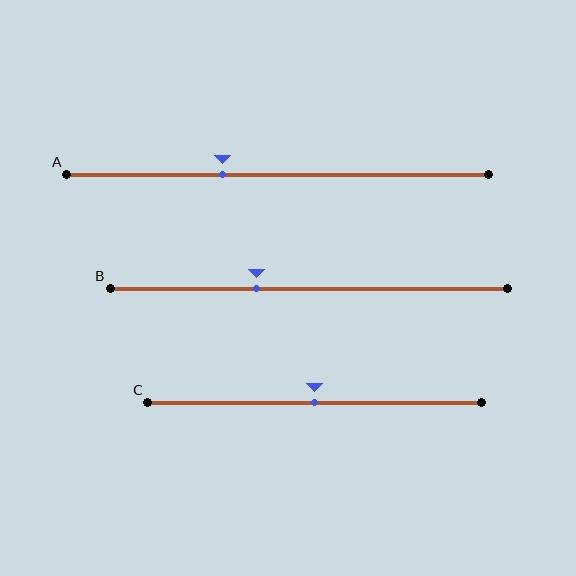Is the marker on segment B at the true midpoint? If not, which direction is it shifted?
No, the marker on segment B is shifted to the left by about 13% of the segment length.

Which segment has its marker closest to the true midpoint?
Segment C has its marker closest to the true midpoint.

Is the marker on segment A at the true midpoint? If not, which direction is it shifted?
No, the marker on segment A is shifted to the left by about 13% of the segment length.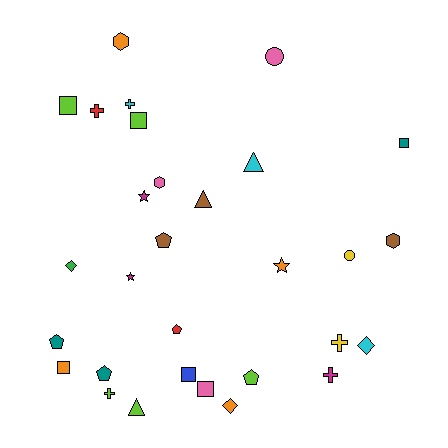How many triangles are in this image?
There are 3 triangles.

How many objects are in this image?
There are 30 objects.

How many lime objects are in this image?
There are 5 lime objects.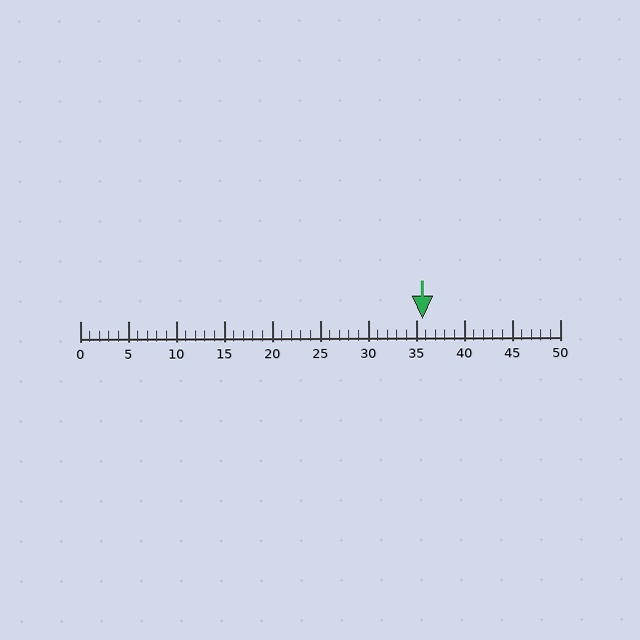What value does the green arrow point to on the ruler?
The green arrow points to approximately 36.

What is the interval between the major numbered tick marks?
The major tick marks are spaced 5 units apart.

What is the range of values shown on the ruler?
The ruler shows values from 0 to 50.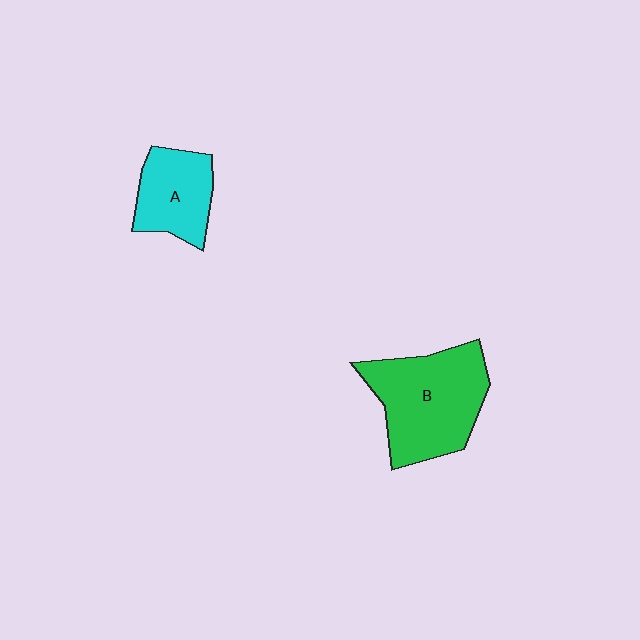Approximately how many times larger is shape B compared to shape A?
Approximately 1.7 times.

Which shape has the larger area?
Shape B (green).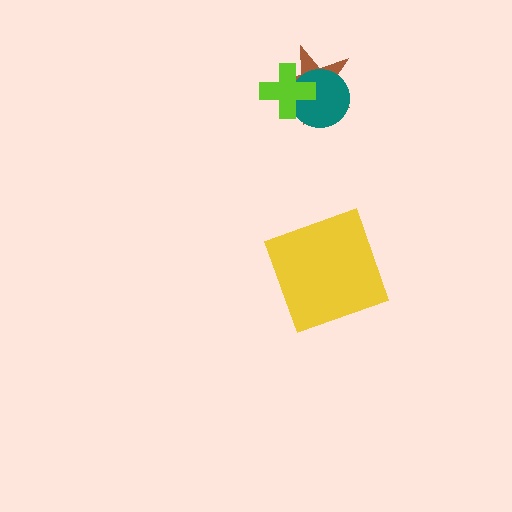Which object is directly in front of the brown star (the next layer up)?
The teal circle is directly in front of the brown star.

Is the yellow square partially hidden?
No, no other shape covers it.